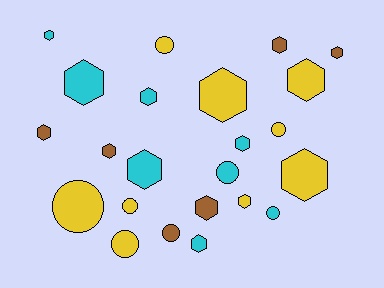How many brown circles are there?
There is 1 brown circle.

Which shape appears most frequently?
Hexagon, with 15 objects.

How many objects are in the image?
There are 23 objects.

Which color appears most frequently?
Yellow, with 9 objects.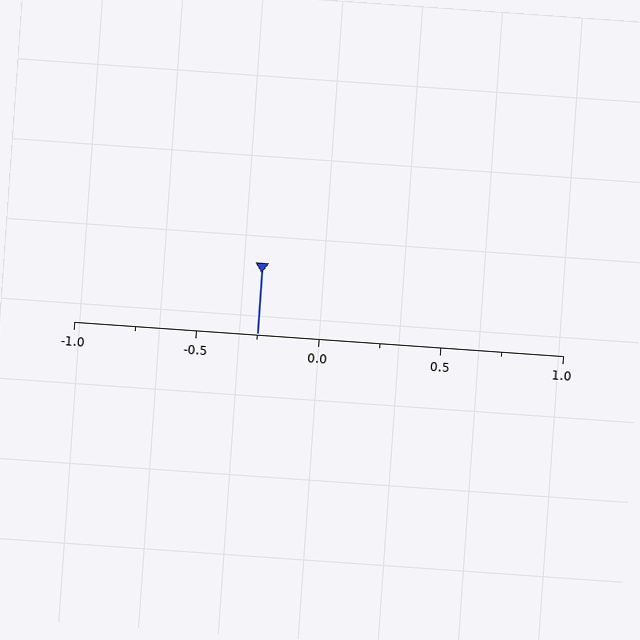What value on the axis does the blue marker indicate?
The marker indicates approximately -0.25.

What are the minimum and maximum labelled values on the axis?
The axis runs from -1.0 to 1.0.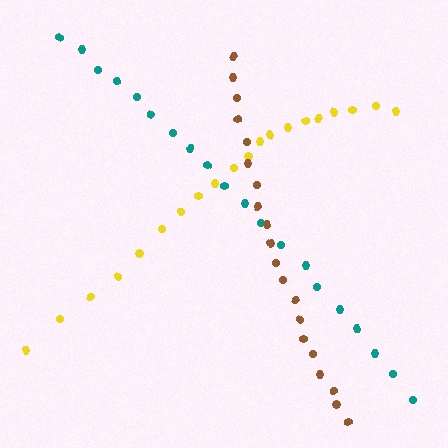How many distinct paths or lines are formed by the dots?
There are 3 distinct paths.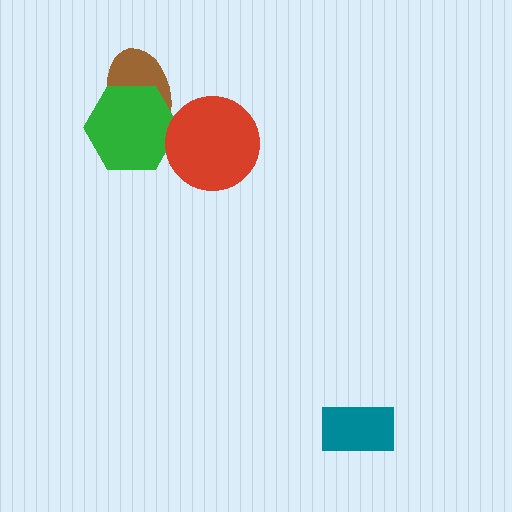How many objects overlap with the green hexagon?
2 objects overlap with the green hexagon.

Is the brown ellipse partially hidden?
Yes, it is partially covered by another shape.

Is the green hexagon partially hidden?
Yes, it is partially covered by another shape.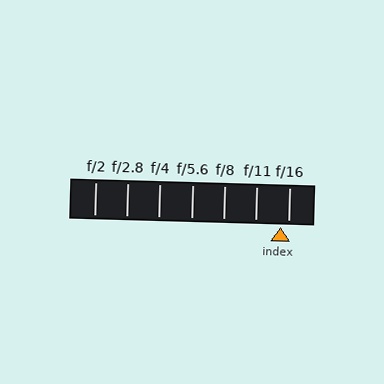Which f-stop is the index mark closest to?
The index mark is closest to f/16.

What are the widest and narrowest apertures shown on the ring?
The widest aperture shown is f/2 and the narrowest is f/16.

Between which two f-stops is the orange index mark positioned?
The index mark is between f/11 and f/16.